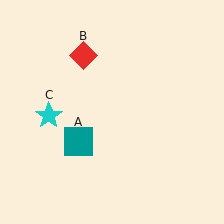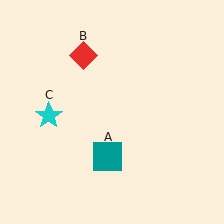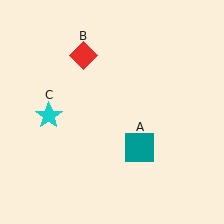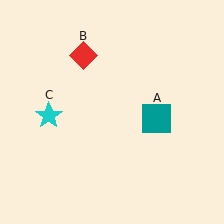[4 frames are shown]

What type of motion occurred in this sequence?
The teal square (object A) rotated counterclockwise around the center of the scene.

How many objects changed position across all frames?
1 object changed position: teal square (object A).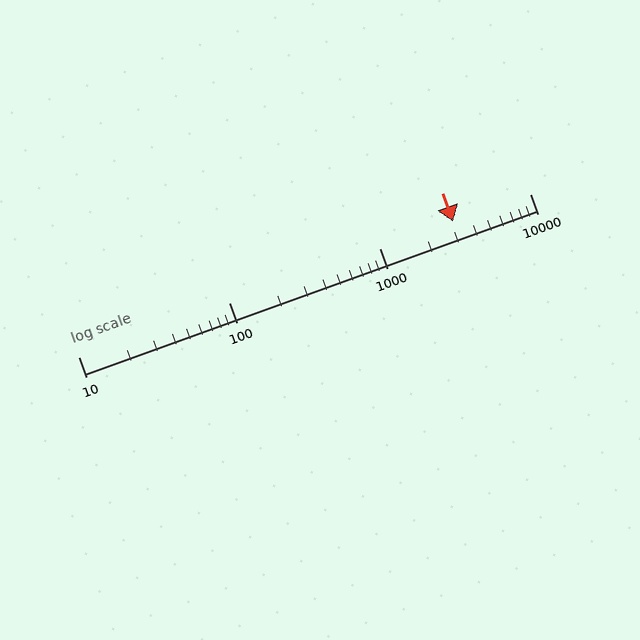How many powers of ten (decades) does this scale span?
The scale spans 3 decades, from 10 to 10000.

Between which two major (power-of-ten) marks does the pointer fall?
The pointer is between 1000 and 10000.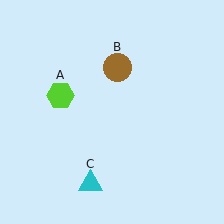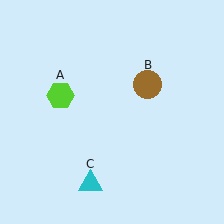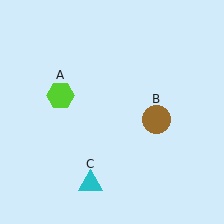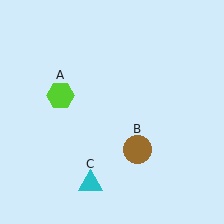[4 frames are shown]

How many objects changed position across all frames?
1 object changed position: brown circle (object B).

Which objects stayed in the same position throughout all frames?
Lime hexagon (object A) and cyan triangle (object C) remained stationary.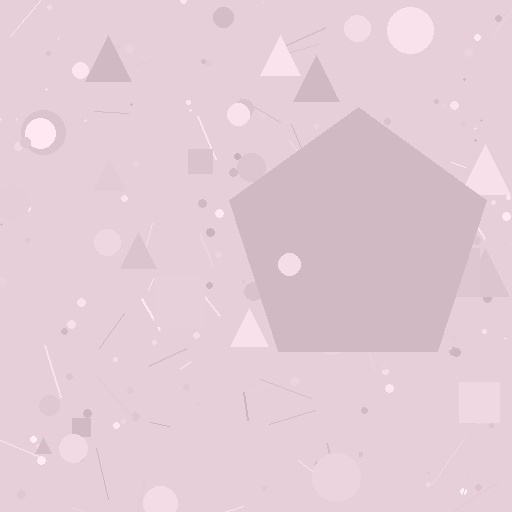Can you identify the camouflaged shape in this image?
The camouflaged shape is a pentagon.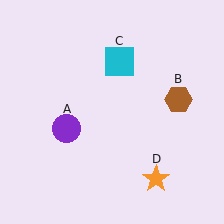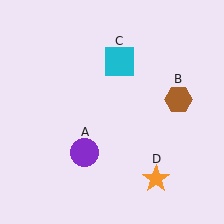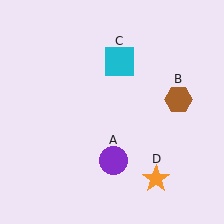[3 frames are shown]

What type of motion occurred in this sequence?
The purple circle (object A) rotated counterclockwise around the center of the scene.